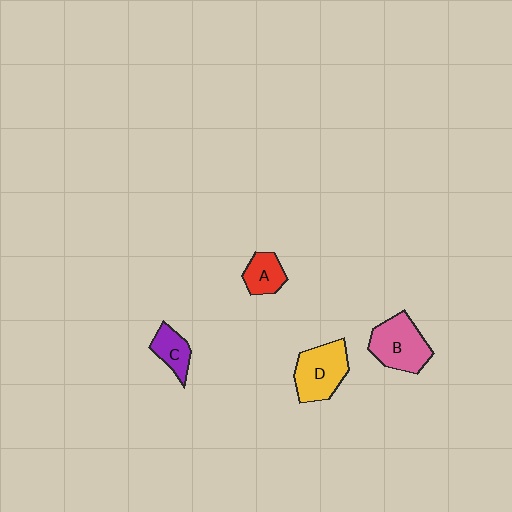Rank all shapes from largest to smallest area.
From largest to smallest: B (pink), D (yellow), A (red), C (purple).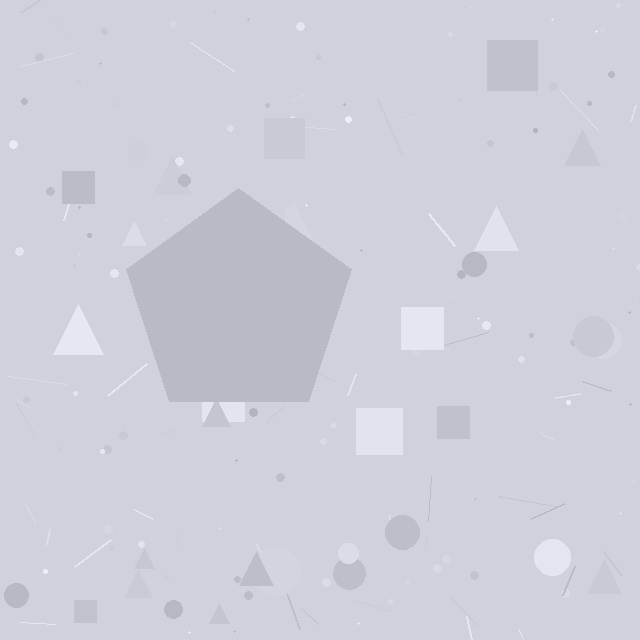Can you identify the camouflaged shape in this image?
The camouflaged shape is a pentagon.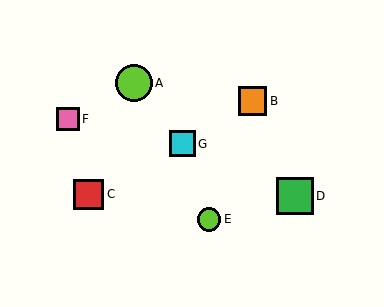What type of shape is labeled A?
Shape A is a lime circle.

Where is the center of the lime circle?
The center of the lime circle is at (209, 219).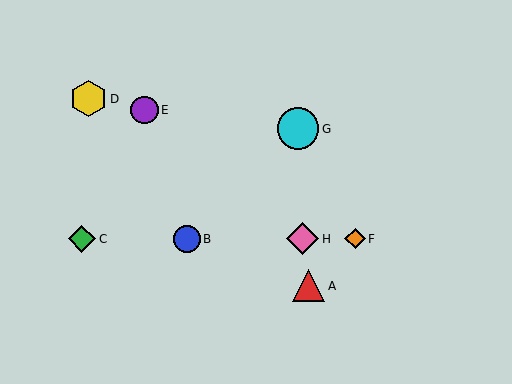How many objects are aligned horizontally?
4 objects (B, C, F, H) are aligned horizontally.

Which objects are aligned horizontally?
Objects B, C, F, H are aligned horizontally.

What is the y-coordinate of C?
Object C is at y≈239.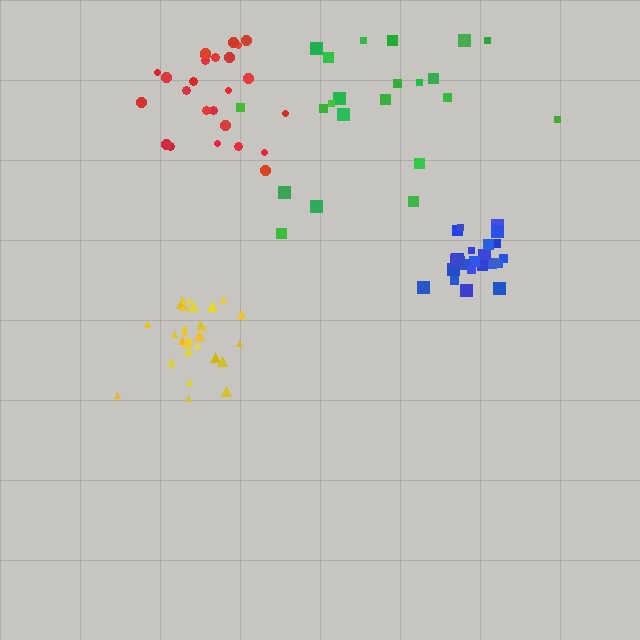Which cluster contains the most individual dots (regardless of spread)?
Yellow (28).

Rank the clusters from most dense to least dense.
blue, yellow, red, green.